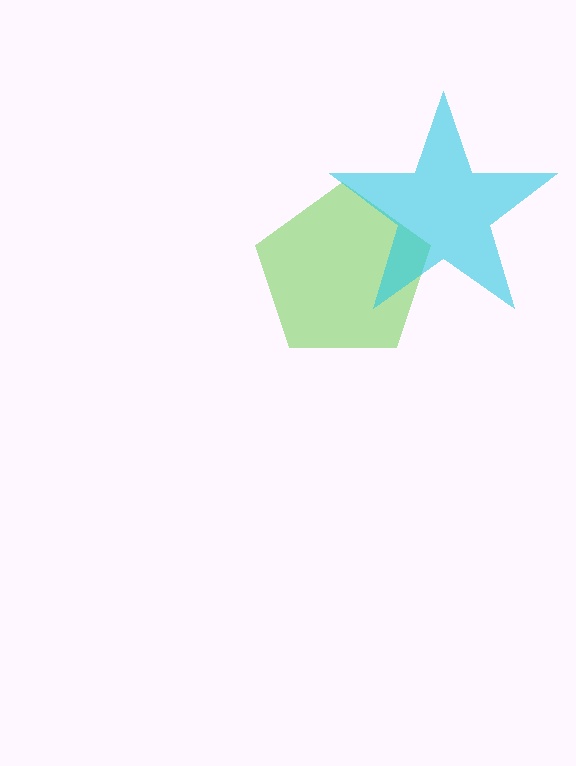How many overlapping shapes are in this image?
There are 2 overlapping shapes in the image.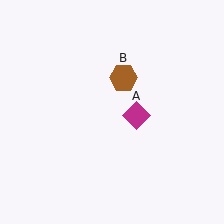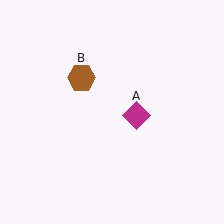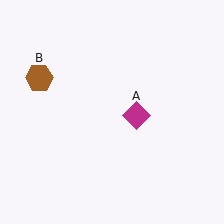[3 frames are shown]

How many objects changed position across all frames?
1 object changed position: brown hexagon (object B).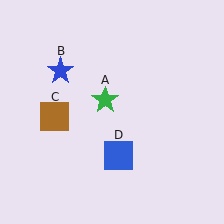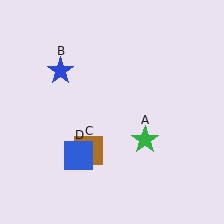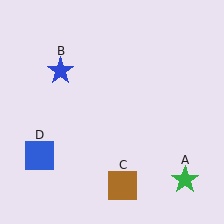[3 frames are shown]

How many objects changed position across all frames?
3 objects changed position: green star (object A), brown square (object C), blue square (object D).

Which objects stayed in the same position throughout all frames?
Blue star (object B) remained stationary.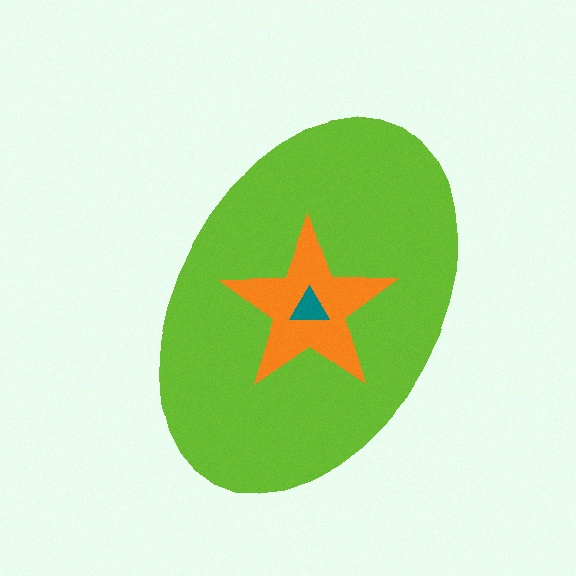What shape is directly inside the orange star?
The teal triangle.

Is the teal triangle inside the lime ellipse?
Yes.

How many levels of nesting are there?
3.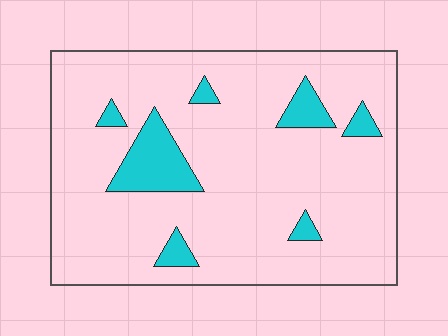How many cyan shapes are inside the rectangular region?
7.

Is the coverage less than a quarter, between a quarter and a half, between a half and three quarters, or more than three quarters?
Less than a quarter.